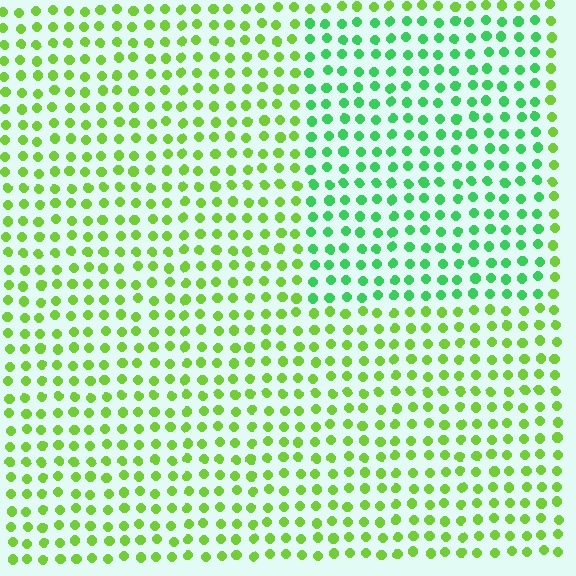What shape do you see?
I see a rectangle.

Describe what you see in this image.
The image is filled with small lime elements in a uniform arrangement. A rectangle-shaped region is visible where the elements are tinted to a slightly different hue, forming a subtle color boundary.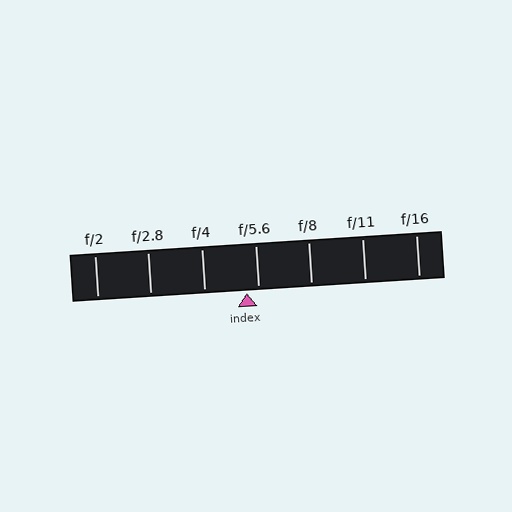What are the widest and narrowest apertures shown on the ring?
The widest aperture shown is f/2 and the narrowest is f/16.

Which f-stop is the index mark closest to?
The index mark is closest to f/5.6.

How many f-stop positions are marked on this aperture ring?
There are 7 f-stop positions marked.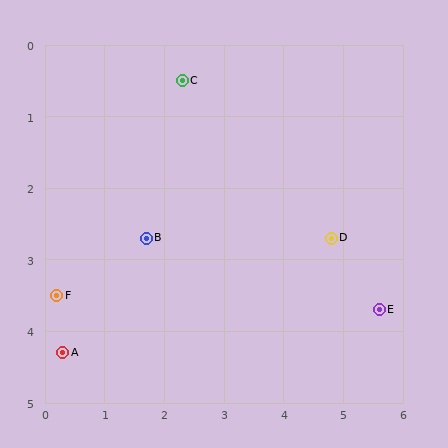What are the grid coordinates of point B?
Point B is at approximately (1.7, 2.7).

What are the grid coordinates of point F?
Point F is at approximately (0.2, 3.5).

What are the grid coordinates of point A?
Point A is at approximately (0.3, 4.3).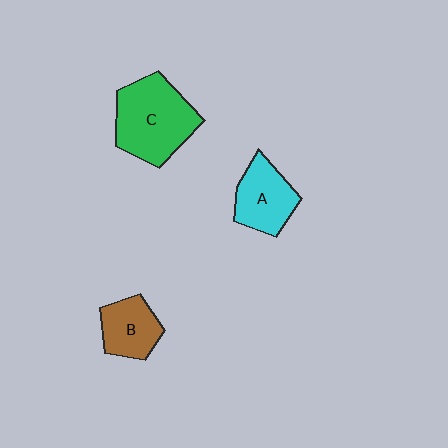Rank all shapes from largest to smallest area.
From largest to smallest: C (green), A (cyan), B (brown).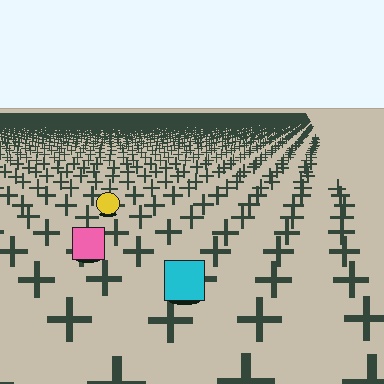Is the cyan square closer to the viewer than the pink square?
Yes. The cyan square is closer — you can tell from the texture gradient: the ground texture is coarser near it.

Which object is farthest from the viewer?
The yellow circle is farthest from the viewer. It appears smaller and the ground texture around it is denser.